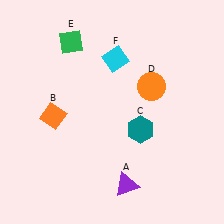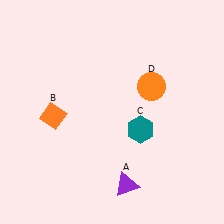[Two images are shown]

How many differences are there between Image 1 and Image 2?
There are 2 differences between the two images.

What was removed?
The green diamond (E), the cyan diamond (F) were removed in Image 2.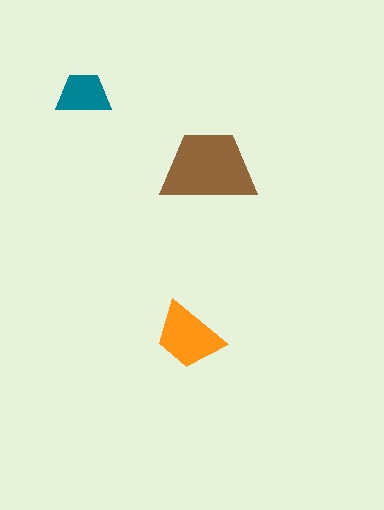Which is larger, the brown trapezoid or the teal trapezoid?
The brown one.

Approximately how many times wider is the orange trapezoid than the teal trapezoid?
About 1.5 times wider.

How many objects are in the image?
There are 3 objects in the image.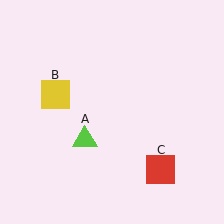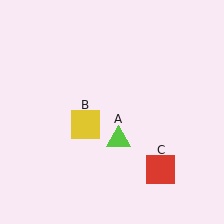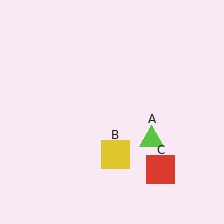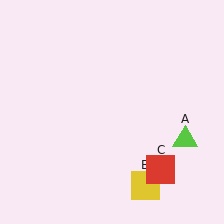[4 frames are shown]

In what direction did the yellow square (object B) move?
The yellow square (object B) moved down and to the right.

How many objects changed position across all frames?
2 objects changed position: lime triangle (object A), yellow square (object B).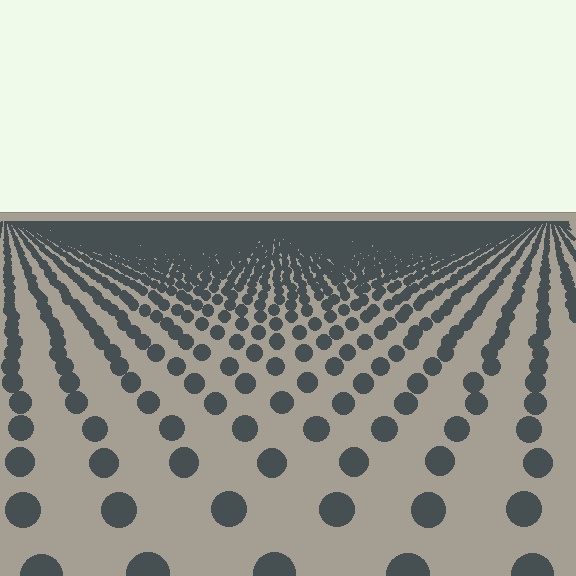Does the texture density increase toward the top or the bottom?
Density increases toward the top.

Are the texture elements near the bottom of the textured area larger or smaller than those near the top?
Larger. Near the bottom, elements are closer to the viewer and appear at a bigger on-screen size.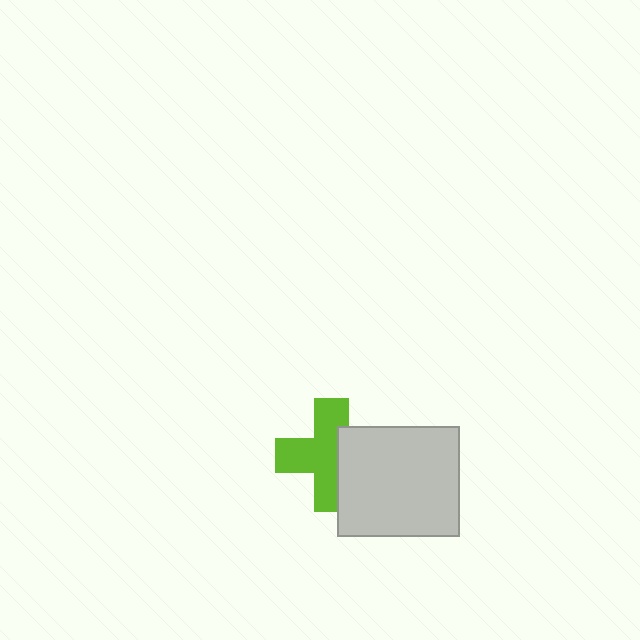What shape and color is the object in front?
The object in front is a light gray rectangle.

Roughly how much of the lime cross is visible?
About half of it is visible (roughly 64%).